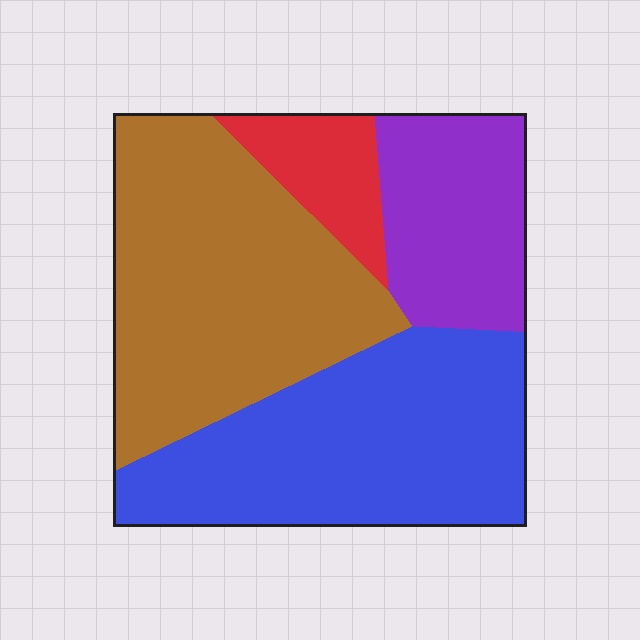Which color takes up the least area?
Red, at roughly 10%.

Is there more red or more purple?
Purple.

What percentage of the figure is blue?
Blue takes up between a quarter and a half of the figure.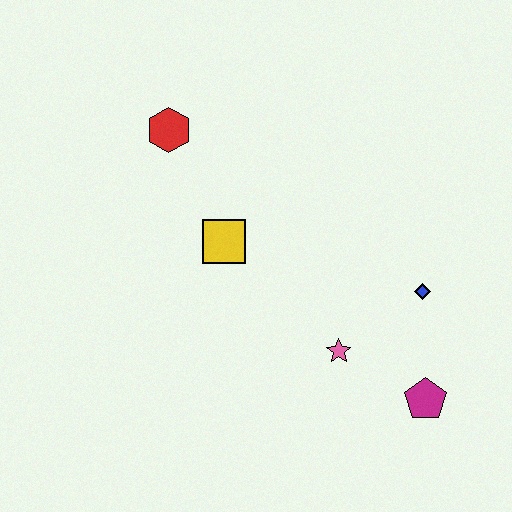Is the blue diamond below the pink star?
No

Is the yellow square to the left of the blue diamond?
Yes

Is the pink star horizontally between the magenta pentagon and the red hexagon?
Yes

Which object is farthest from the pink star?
The red hexagon is farthest from the pink star.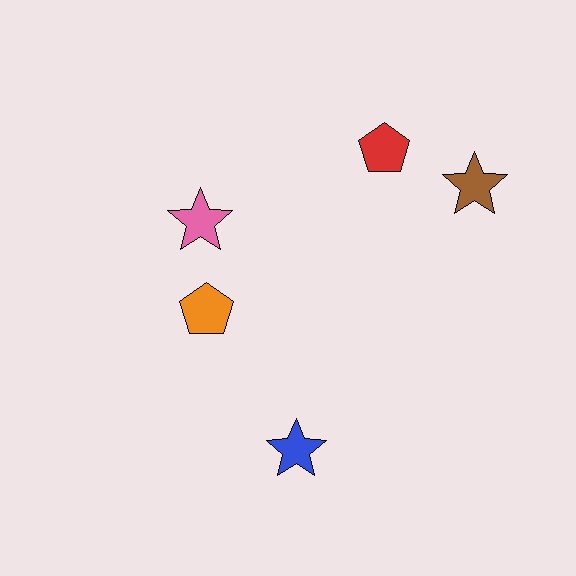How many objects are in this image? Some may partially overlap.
There are 5 objects.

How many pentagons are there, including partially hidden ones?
There are 2 pentagons.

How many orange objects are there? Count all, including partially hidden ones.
There is 1 orange object.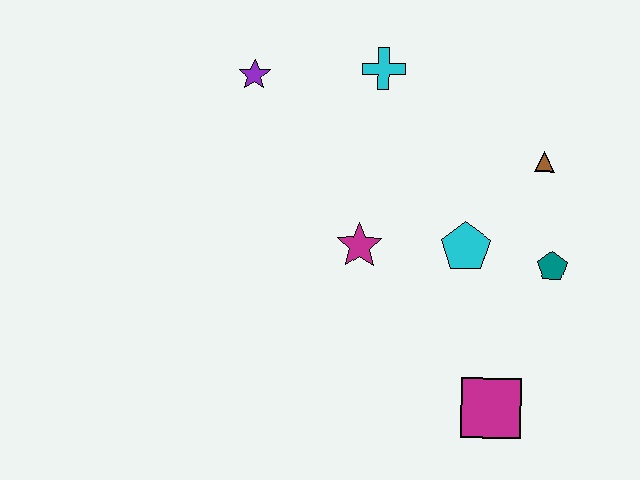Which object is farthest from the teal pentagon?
The purple star is farthest from the teal pentagon.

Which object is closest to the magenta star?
The cyan pentagon is closest to the magenta star.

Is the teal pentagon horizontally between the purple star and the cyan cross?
No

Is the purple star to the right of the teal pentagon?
No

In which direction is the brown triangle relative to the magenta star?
The brown triangle is to the right of the magenta star.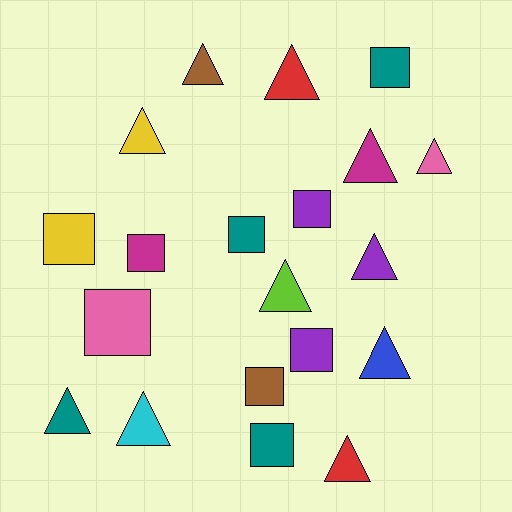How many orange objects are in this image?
There are no orange objects.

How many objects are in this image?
There are 20 objects.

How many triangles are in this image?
There are 11 triangles.